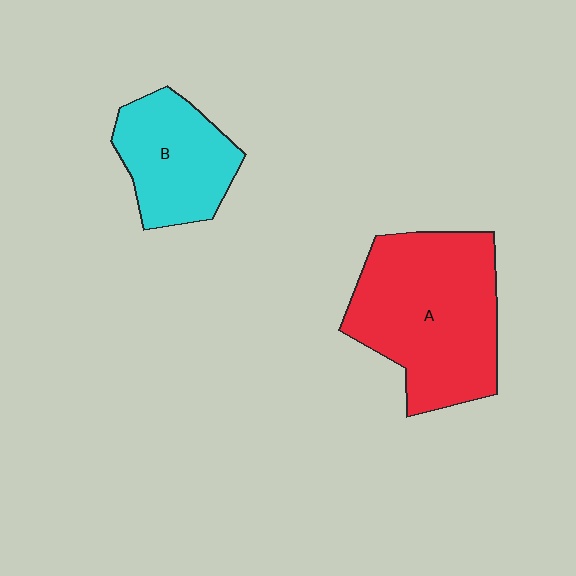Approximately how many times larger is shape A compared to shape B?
Approximately 1.7 times.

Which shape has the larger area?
Shape A (red).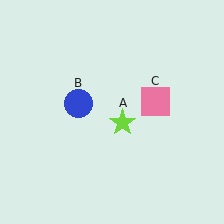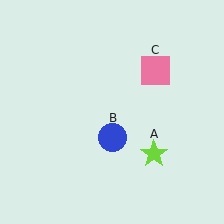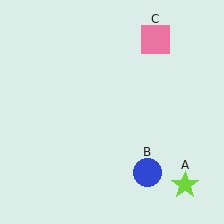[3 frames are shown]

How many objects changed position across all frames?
3 objects changed position: lime star (object A), blue circle (object B), pink square (object C).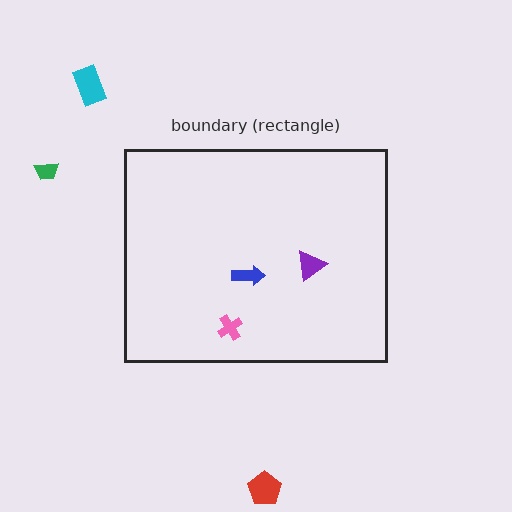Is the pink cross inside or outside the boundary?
Inside.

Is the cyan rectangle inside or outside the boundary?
Outside.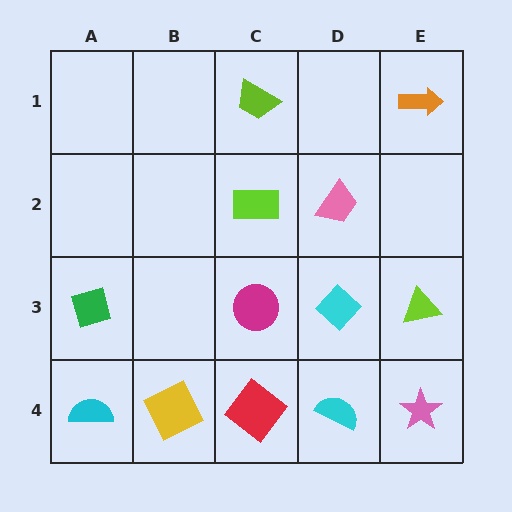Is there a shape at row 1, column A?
No, that cell is empty.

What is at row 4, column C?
A red diamond.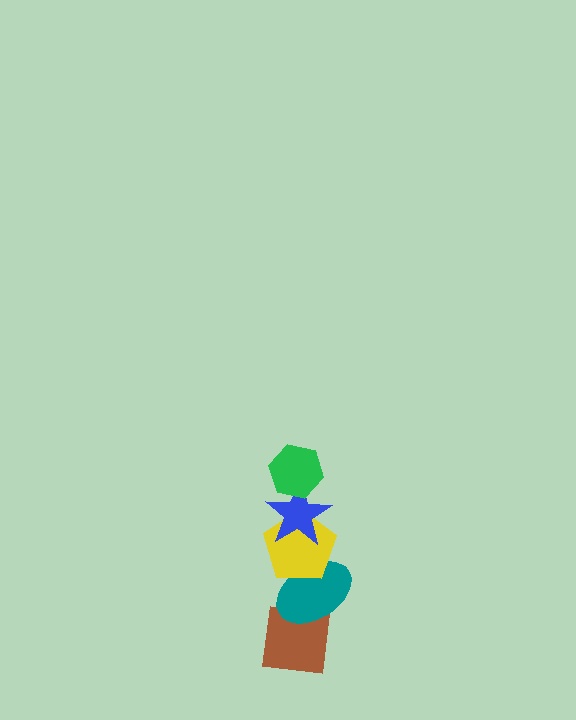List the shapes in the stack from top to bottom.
From top to bottom: the green hexagon, the blue star, the yellow pentagon, the teal ellipse, the brown square.